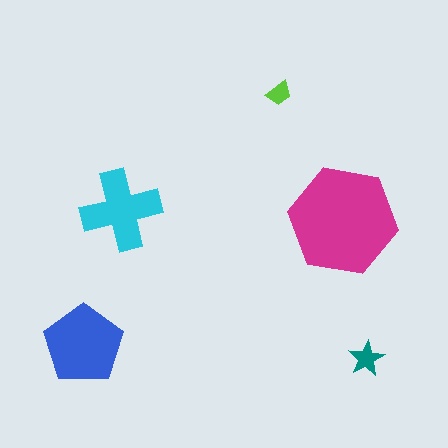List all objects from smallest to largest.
The lime trapezoid, the teal star, the cyan cross, the blue pentagon, the magenta hexagon.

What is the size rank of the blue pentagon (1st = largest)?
2nd.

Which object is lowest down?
The teal star is bottommost.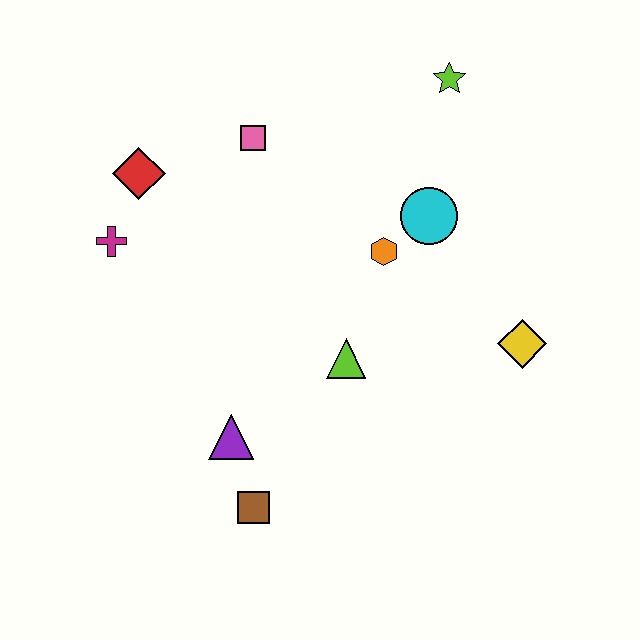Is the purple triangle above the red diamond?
No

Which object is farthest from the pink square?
The brown square is farthest from the pink square.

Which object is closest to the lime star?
The cyan circle is closest to the lime star.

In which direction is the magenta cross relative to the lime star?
The magenta cross is to the left of the lime star.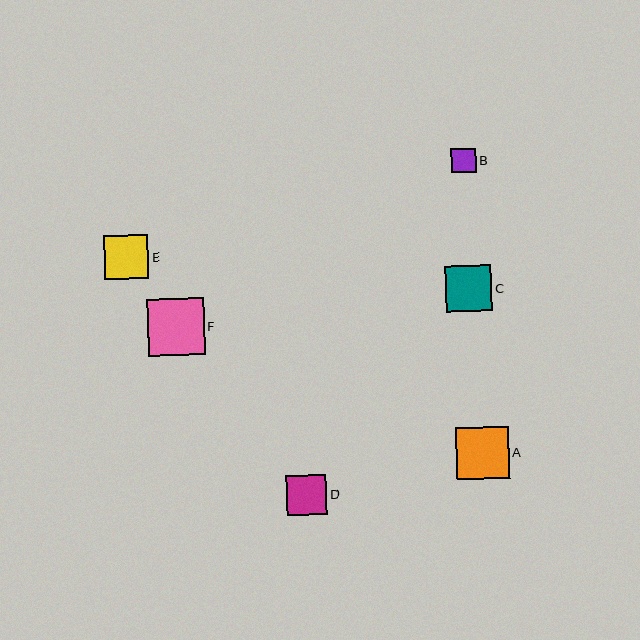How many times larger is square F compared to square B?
Square F is approximately 2.3 times the size of square B.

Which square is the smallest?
Square B is the smallest with a size of approximately 24 pixels.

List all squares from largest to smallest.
From largest to smallest: F, A, C, E, D, B.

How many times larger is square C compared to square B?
Square C is approximately 1.9 times the size of square B.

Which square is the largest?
Square F is the largest with a size of approximately 57 pixels.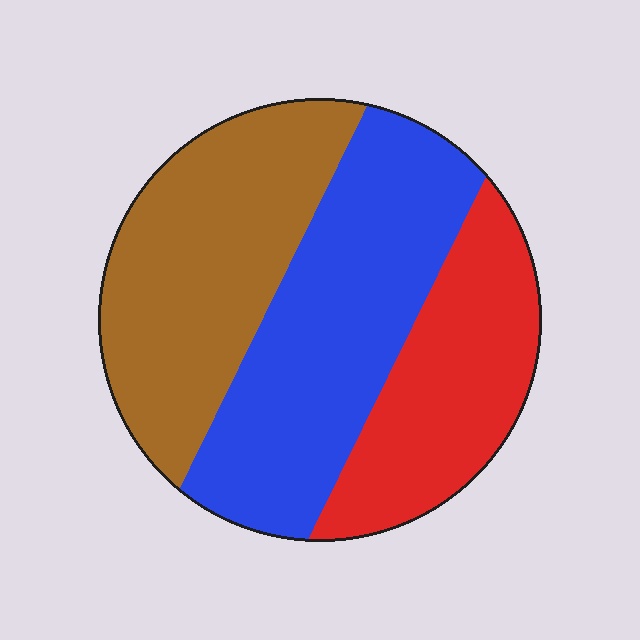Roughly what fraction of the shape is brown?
Brown covers about 35% of the shape.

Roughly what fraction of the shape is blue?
Blue covers about 40% of the shape.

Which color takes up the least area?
Red, at roughly 25%.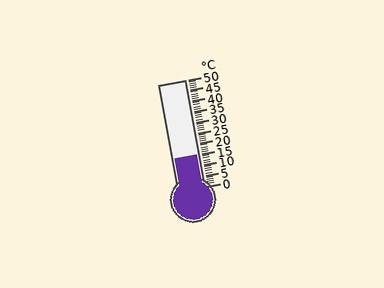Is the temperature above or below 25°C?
The temperature is below 25°C.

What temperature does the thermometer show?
The thermometer shows approximately 15°C.